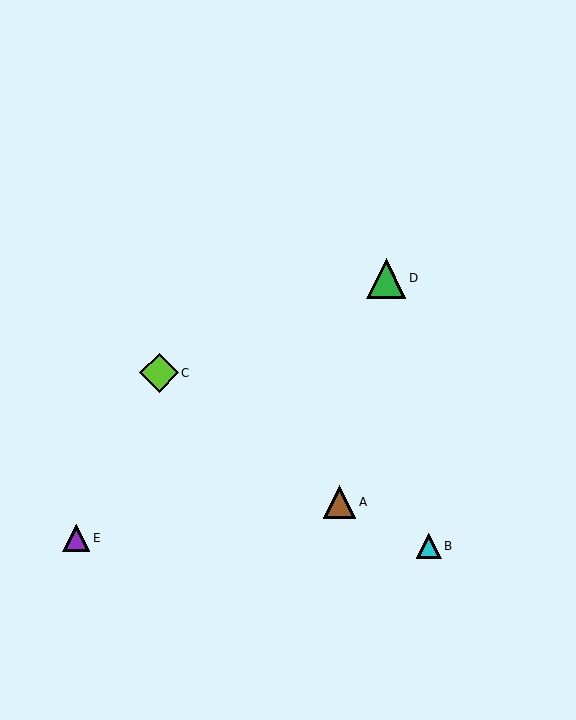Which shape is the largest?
The green triangle (labeled D) is the largest.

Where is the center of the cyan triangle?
The center of the cyan triangle is at (429, 546).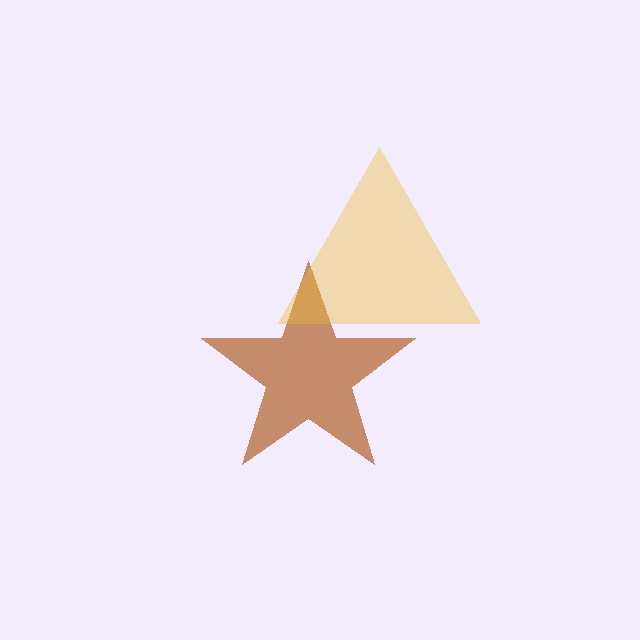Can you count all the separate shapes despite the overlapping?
Yes, there are 2 separate shapes.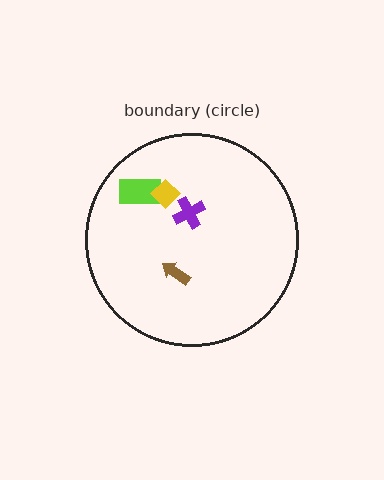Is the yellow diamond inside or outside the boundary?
Inside.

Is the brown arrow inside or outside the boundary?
Inside.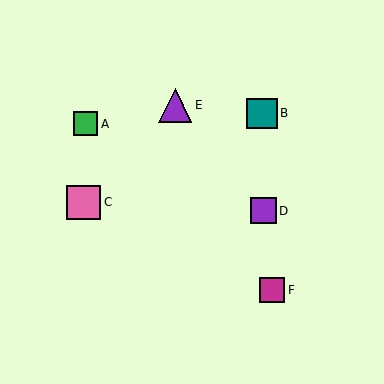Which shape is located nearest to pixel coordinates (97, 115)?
The green square (labeled A) at (86, 124) is nearest to that location.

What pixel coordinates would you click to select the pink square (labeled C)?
Click at (84, 202) to select the pink square C.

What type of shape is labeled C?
Shape C is a pink square.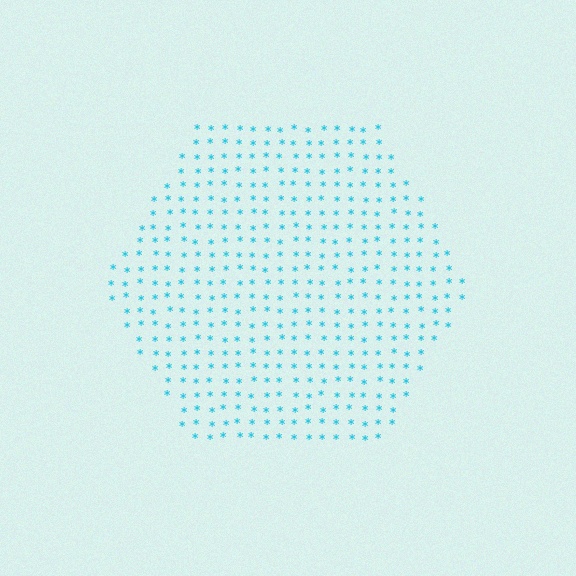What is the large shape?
The large shape is a hexagon.